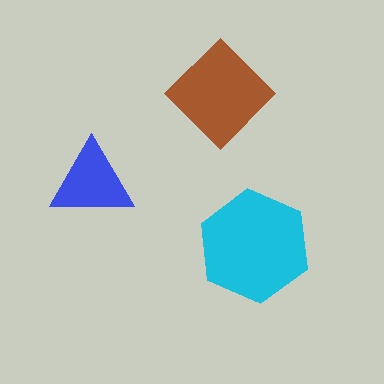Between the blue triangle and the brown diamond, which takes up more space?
The brown diamond.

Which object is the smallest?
The blue triangle.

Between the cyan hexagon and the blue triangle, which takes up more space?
The cyan hexagon.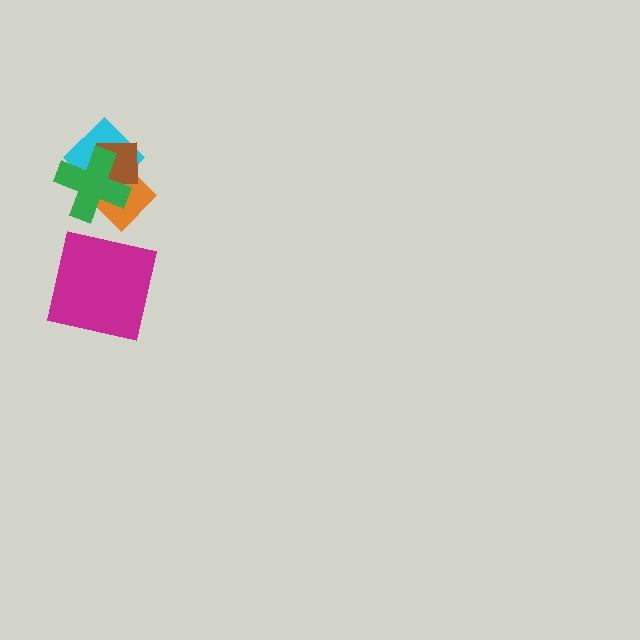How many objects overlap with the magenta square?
0 objects overlap with the magenta square.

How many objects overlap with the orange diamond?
3 objects overlap with the orange diamond.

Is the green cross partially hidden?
No, no other shape covers it.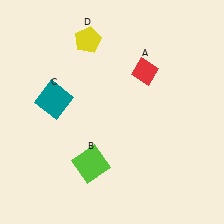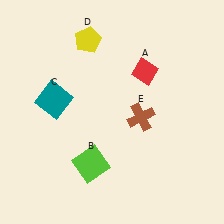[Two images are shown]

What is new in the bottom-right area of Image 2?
A brown cross (E) was added in the bottom-right area of Image 2.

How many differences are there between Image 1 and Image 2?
There is 1 difference between the two images.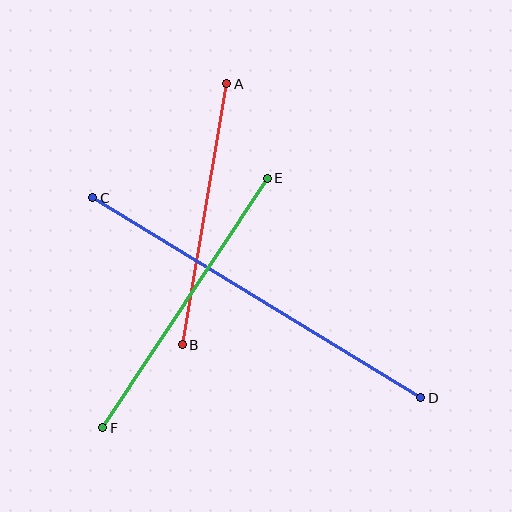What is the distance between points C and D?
The distance is approximately 384 pixels.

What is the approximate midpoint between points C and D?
The midpoint is at approximately (257, 298) pixels.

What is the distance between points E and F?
The distance is approximately 299 pixels.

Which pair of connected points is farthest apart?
Points C and D are farthest apart.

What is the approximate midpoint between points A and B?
The midpoint is at approximately (205, 214) pixels.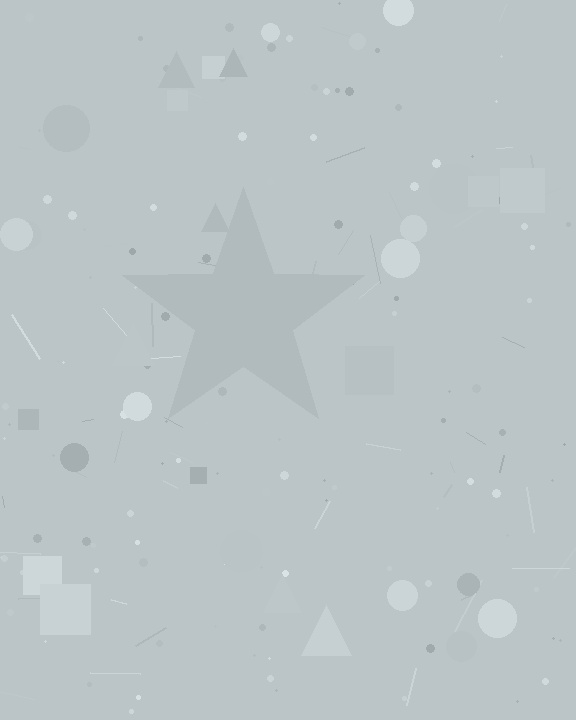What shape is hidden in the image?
A star is hidden in the image.